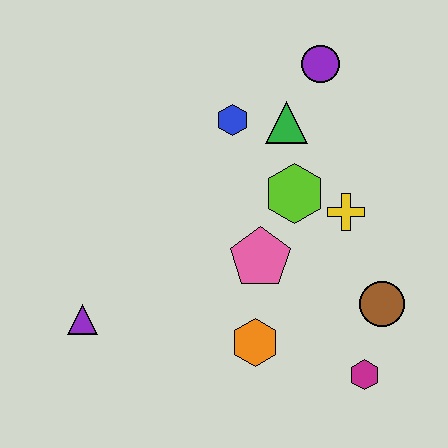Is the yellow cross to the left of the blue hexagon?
No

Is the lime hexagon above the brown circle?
Yes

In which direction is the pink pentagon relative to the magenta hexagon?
The pink pentagon is above the magenta hexagon.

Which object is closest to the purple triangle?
The orange hexagon is closest to the purple triangle.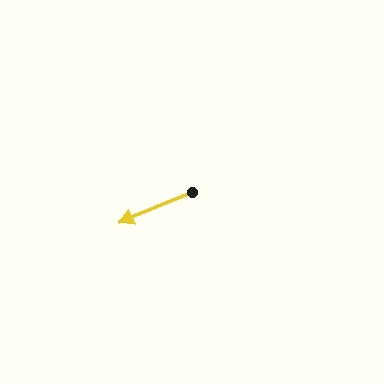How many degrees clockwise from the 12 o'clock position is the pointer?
Approximately 247 degrees.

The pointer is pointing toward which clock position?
Roughly 8 o'clock.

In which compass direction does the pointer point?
Southwest.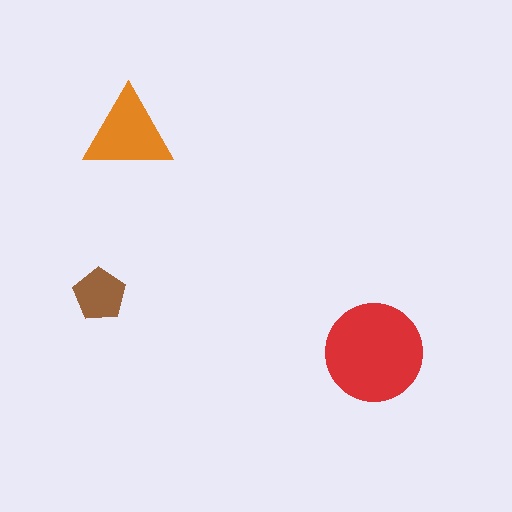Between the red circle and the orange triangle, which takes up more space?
The red circle.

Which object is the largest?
The red circle.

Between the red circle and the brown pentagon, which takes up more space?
The red circle.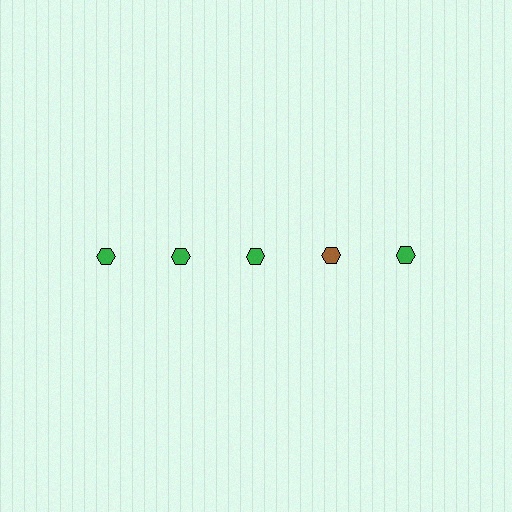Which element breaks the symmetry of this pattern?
The brown hexagon in the top row, second from right column breaks the symmetry. All other shapes are green hexagons.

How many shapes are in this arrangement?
There are 5 shapes arranged in a grid pattern.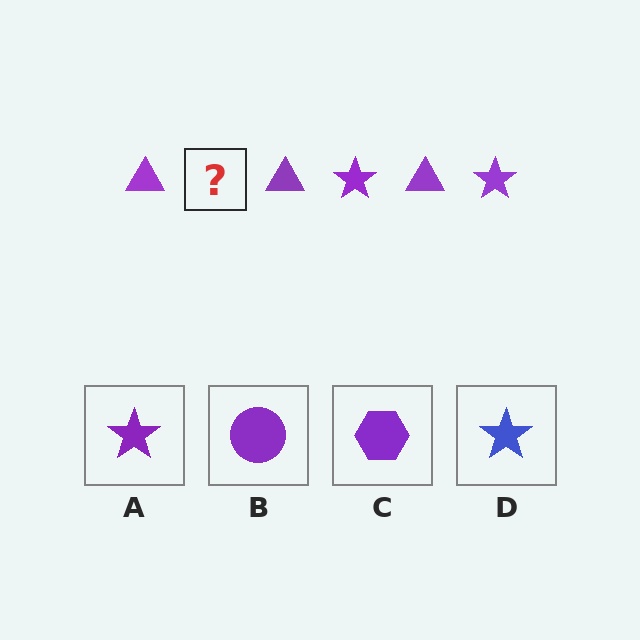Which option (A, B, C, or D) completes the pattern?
A.